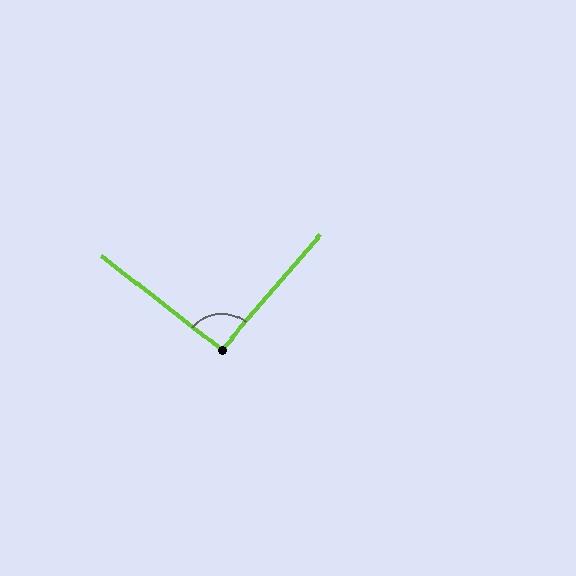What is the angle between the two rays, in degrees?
Approximately 92 degrees.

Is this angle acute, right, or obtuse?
It is approximately a right angle.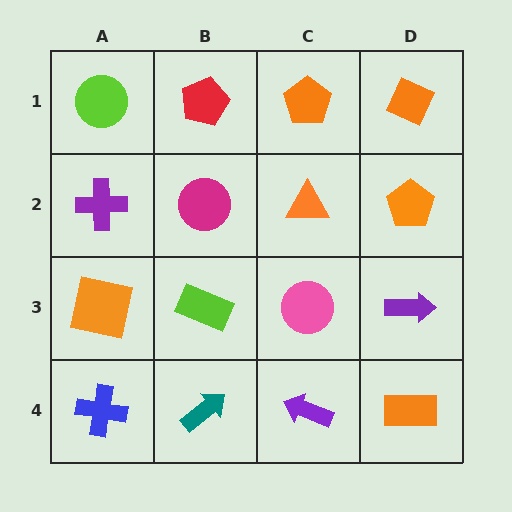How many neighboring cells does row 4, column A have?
2.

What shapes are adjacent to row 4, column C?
A pink circle (row 3, column C), a teal arrow (row 4, column B), an orange rectangle (row 4, column D).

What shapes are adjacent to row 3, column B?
A magenta circle (row 2, column B), a teal arrow (row 4, column B), an orange square (row 3, column A), a pink circle (row 3, column C).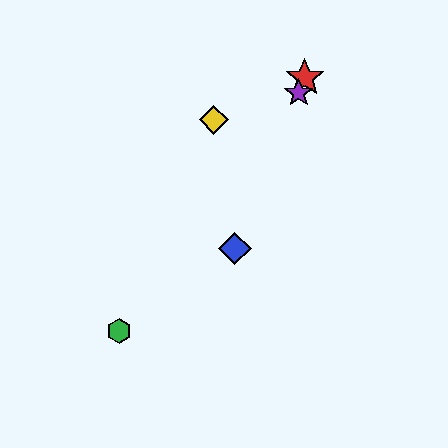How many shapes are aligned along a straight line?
3 shapes (the red star, the blue diamond, the purple star) are aligned along a straight line.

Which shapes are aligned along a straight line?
The red star, the blue diamond, the purple star are aligned along a straight line.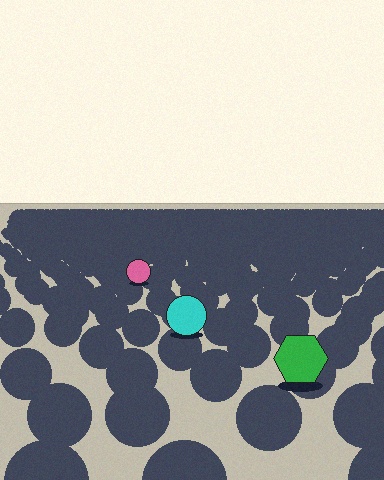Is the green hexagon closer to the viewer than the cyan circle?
Yes. The green hexagon is closer — you can tell from the texture gradient: the ground texture is coarser near it.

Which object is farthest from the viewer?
The pink circle is farthest from the viewer. It appears smaller and the ground texture around it is denser.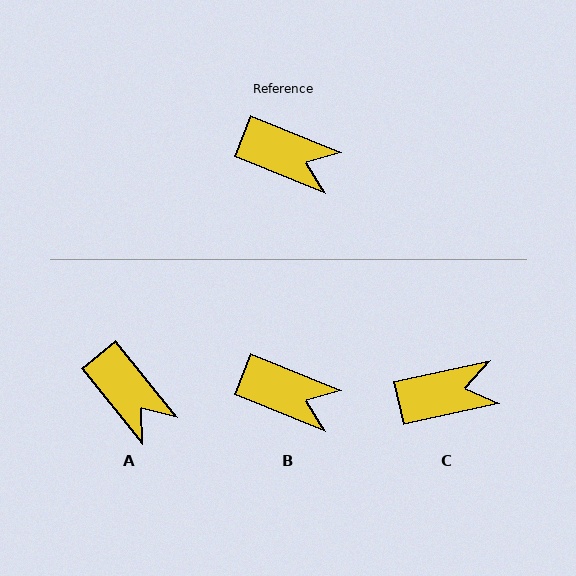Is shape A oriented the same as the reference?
No, it is off by about 29 degrees.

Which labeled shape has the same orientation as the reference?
B.